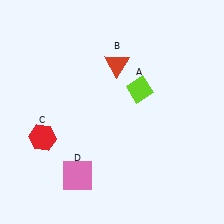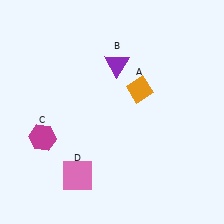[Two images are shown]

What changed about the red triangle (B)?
In Image 1, B is red. In Image 2, it changed to purple.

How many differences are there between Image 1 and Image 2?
There are 3 differences between the two images.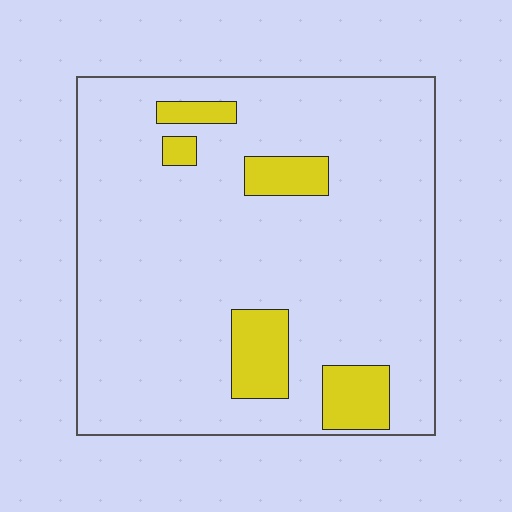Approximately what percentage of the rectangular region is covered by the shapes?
Approximately 10%.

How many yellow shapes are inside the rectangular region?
5.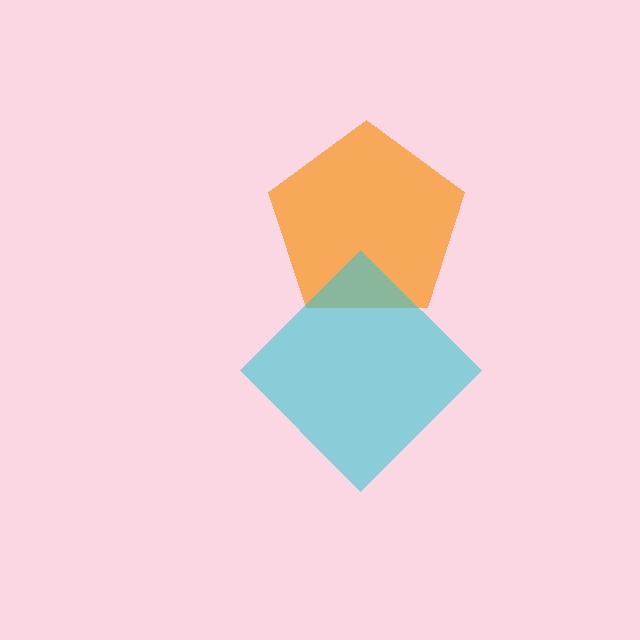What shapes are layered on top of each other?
The layered shapes are: an orange pentagon, a cyan diamond.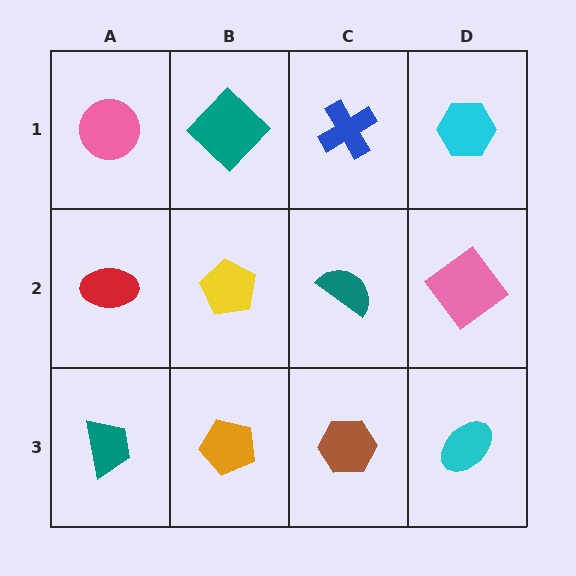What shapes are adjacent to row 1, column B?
A yellow pentagon (row 2, column B), a pink circle (row 1, column A), a blue cross (row 1, column C).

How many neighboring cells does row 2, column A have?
3.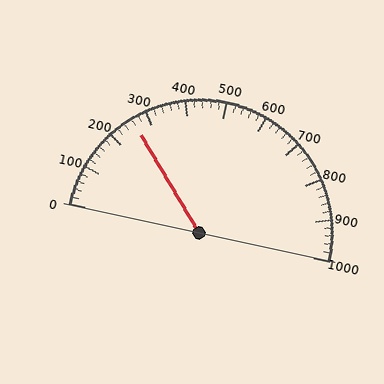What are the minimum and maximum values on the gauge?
The gauge ranges from 0 to 1000.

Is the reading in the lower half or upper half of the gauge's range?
The reading is in the lower half of the range (0 to 1000).